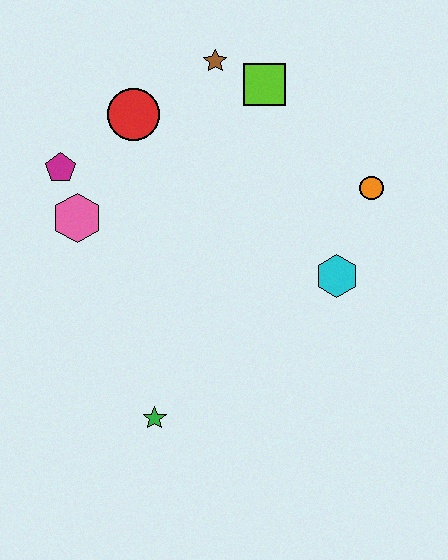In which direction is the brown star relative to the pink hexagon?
The brown star is above the pink hexagon.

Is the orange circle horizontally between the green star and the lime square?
No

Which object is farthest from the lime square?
The green star is farthest from the lime square.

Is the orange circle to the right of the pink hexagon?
Yes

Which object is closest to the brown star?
The lime square is closest to the brown star.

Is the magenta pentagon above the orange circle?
Yes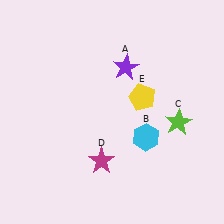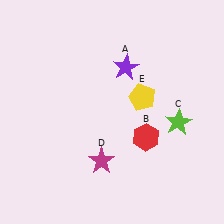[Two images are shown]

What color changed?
The hexagon (B) changed from cyan in Image 1 to red in Image 2.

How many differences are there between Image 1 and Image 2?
There is 1 difference between the two images.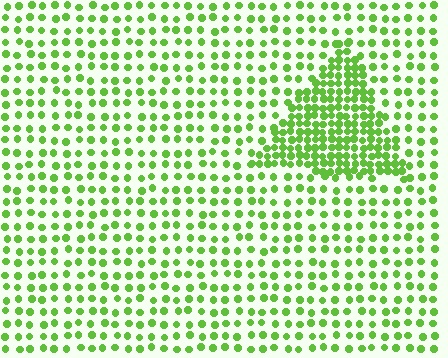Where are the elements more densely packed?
The elements are more densely packed inside the triangle boundary.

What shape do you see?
I see a triangle.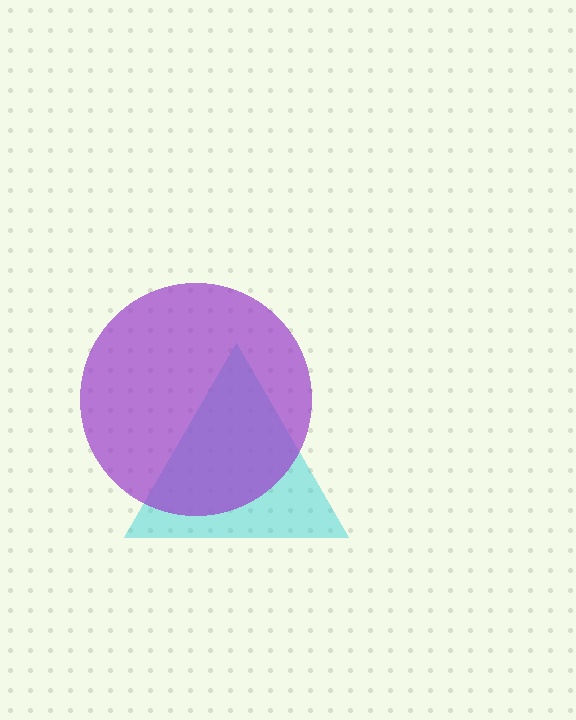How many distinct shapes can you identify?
There are 2 distinct shapes: a cyan triangle, a purple circle.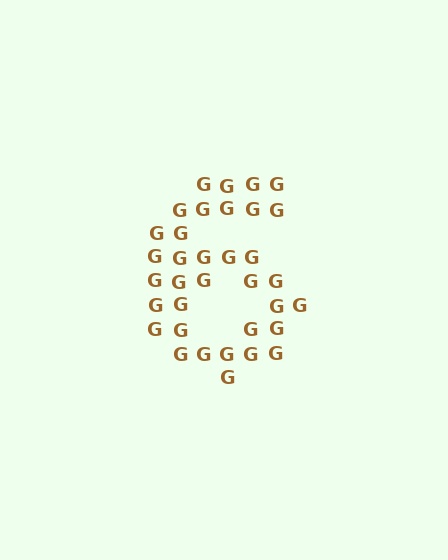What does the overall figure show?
The overall figure shows the digit 6.